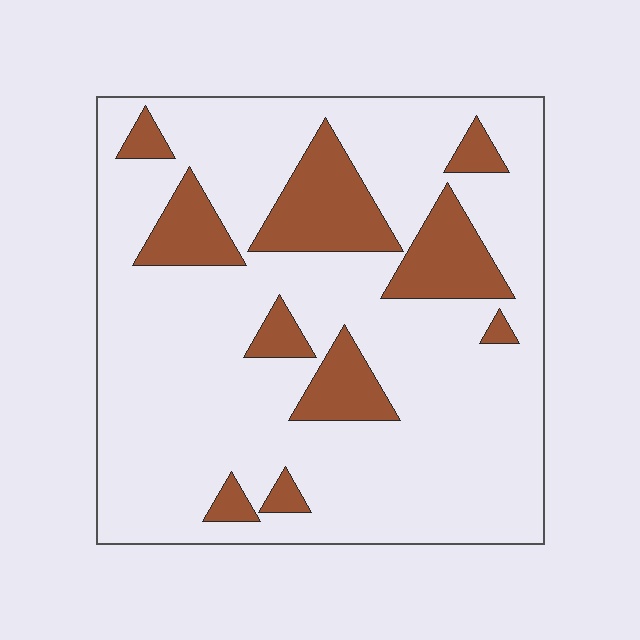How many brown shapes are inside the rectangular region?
10.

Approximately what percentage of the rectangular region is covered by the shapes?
Approximately 20%.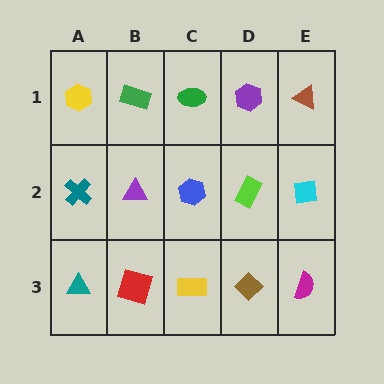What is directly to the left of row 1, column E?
A purple hexagon.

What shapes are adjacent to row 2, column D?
A purple hexagon (row 1, column D), a brown diamond (row 3, column D), a blue hexagon (row 2, column C), a cyan square (row 2, column E).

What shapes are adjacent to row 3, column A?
A teal cross (row 2, column A), a red square (row 3, column B).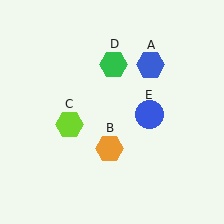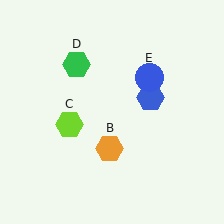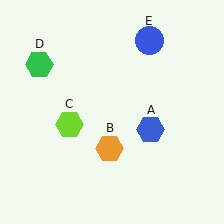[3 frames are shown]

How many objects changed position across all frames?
3 objects changed position: blue hexagon (object A), green hexagon (object D), blue circle (object E).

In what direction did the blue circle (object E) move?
The blue circle (object E) moved up.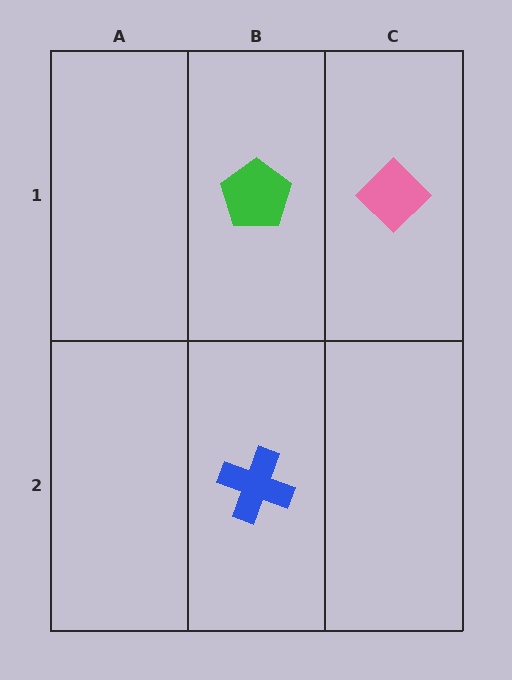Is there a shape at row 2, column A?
No, that cell is empty.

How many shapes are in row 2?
1 shape.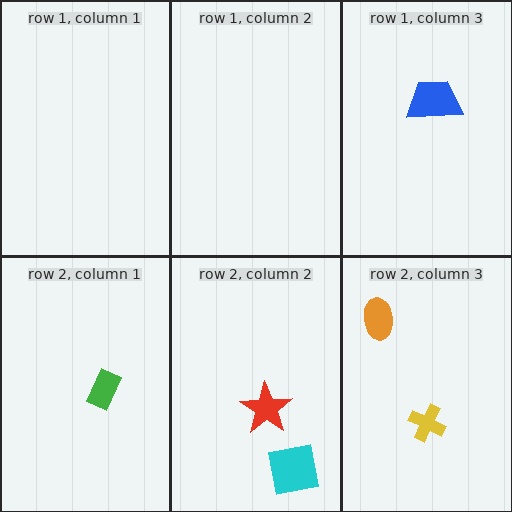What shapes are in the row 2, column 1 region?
The green rectangle.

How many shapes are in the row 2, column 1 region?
1.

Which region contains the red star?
The row 2, column 2 region.